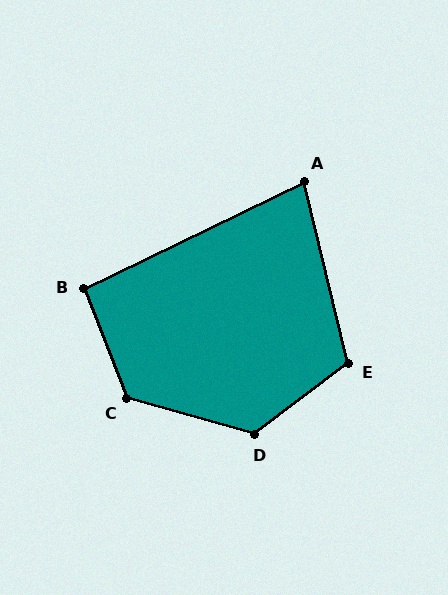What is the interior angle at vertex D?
Approximately 127 degrees (obtuse).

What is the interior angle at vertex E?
Approximately 114 degrees (obtuse).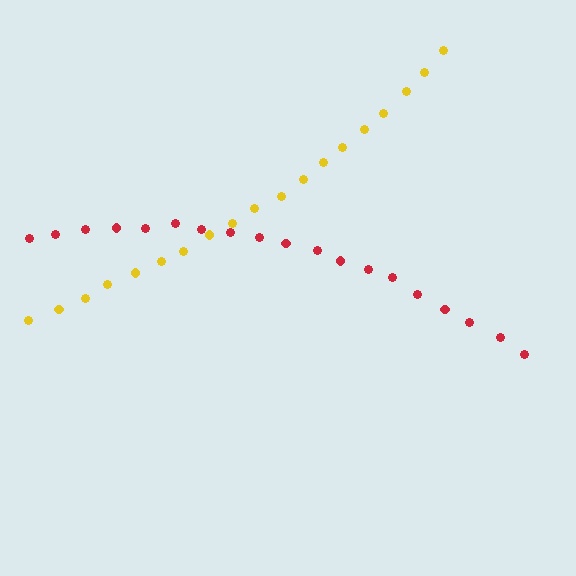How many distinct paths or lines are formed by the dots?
There are 2 distinct paths.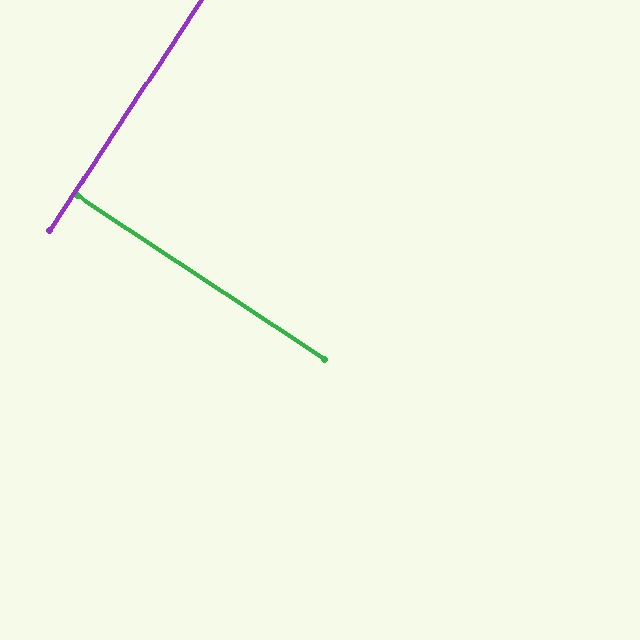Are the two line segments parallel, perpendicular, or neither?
Perpendicular — they meet at approximately 90°.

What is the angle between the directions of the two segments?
Approximately 90 degrees.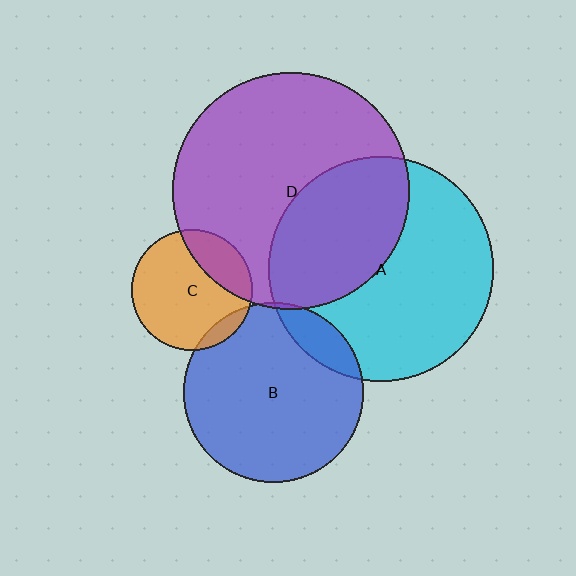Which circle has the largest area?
Circle D (purple).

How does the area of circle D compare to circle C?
Approximately 3.8 times.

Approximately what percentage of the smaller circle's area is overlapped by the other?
Approximately 5%.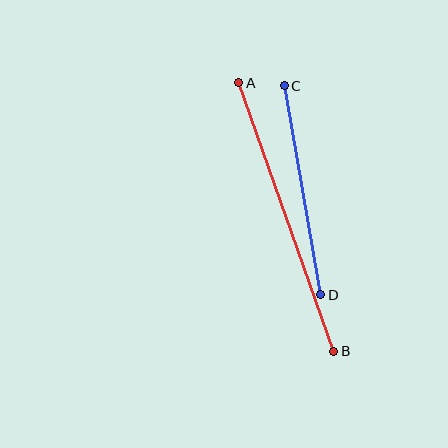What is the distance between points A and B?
The distance is approximately 285 pixels.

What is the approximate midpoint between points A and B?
The midpoint is at approximately (286, 217) pixels.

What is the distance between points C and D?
The distance is approximately 212 pixels.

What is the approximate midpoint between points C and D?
The midpoint is at approximately (303, 190) pixels.